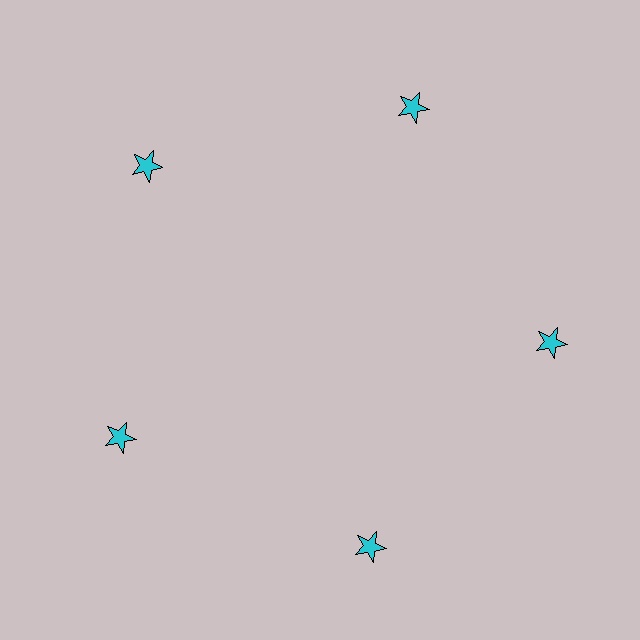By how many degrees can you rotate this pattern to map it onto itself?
The pattern maps onto itself every 72 degrees of rotation.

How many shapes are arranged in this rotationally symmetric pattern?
There are 5 shapes, arranged in 5 groups of 1.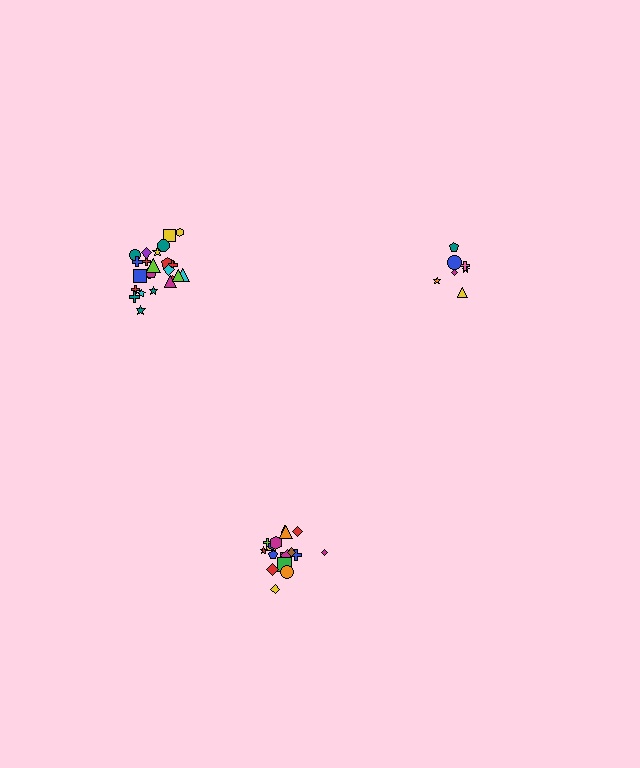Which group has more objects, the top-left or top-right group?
The top-left group.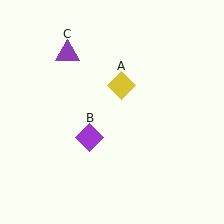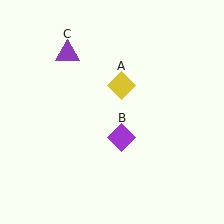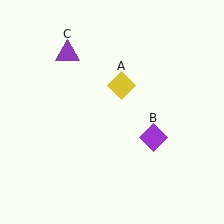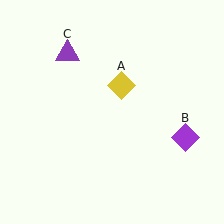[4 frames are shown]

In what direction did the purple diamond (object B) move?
The purple diamond (object B) moved right.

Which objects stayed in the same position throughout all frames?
Yellow diamond (object A) and purple triangle (object C) remained stationary.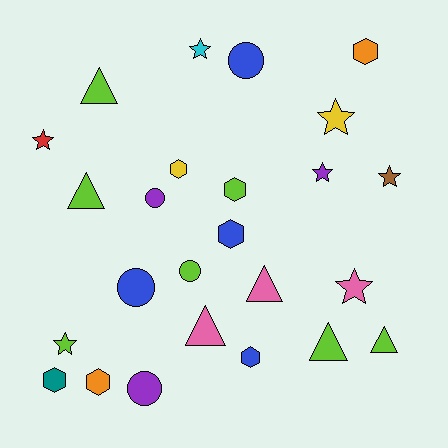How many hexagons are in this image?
There are 7 hexagons.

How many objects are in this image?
There are 25 objects.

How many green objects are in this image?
There are no green objects.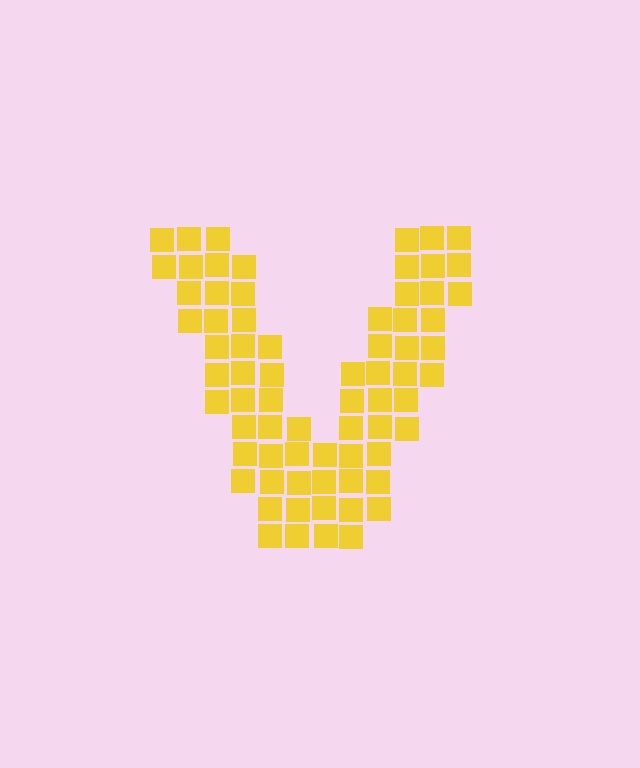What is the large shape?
The large shape is the letter V.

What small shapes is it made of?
It is made of small squares.